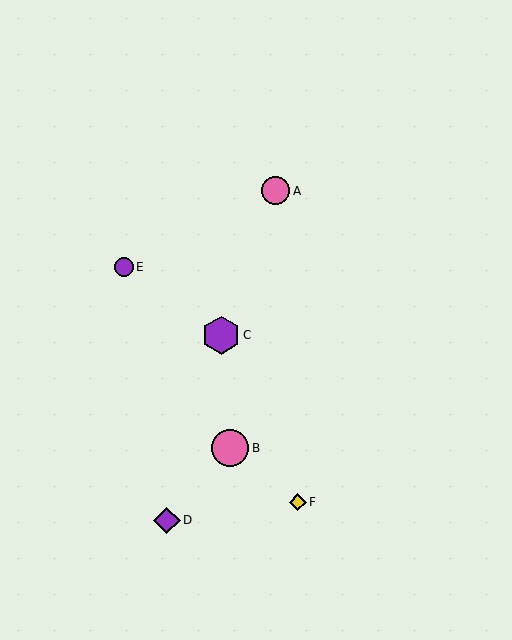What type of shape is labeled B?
Shape B is a pink circle.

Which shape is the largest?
The purple hexagon (labeled C) is the largest.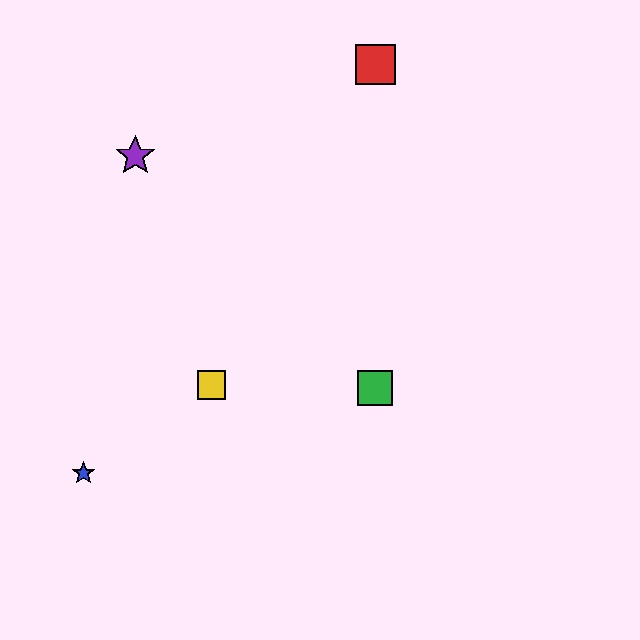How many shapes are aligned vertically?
2 shapes (the red square, the green square) are aligned vertically.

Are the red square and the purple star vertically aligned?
No, the red square is at x≈375 and the purple star is at x≈135.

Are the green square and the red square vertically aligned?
Yes, both are at x≈375.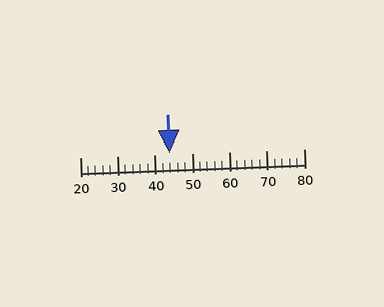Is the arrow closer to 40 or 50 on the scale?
The arrow is closer to 40.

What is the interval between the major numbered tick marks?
The major tick marks are spaced 10 units apart.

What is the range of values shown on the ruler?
The ruler shows values from 20 to 80.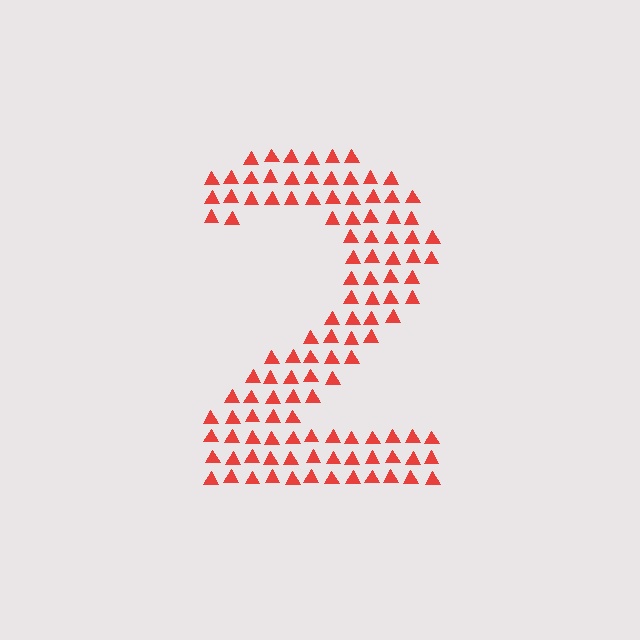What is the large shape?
The large shape is the digit 2.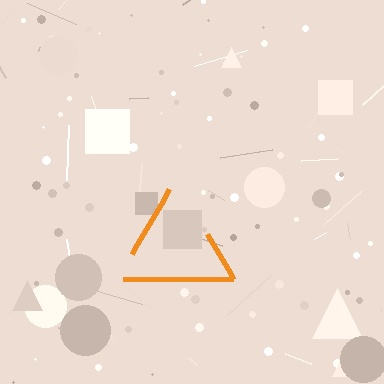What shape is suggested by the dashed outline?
The dashed outline suggests a triangle.